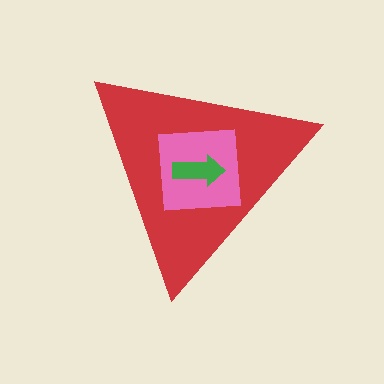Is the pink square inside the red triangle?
Yes.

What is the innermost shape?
The green arrow.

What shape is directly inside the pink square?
The green arrow.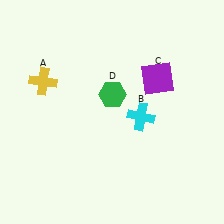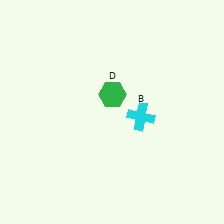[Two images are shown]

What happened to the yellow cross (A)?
The yellow cross (A) was removed in Image 2. It was in the top-left area of Image 1.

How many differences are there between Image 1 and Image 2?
There are 2 differences between the two images.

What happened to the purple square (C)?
The purple square (C) was removed in Image 2. It was in the top-right area of Image 1.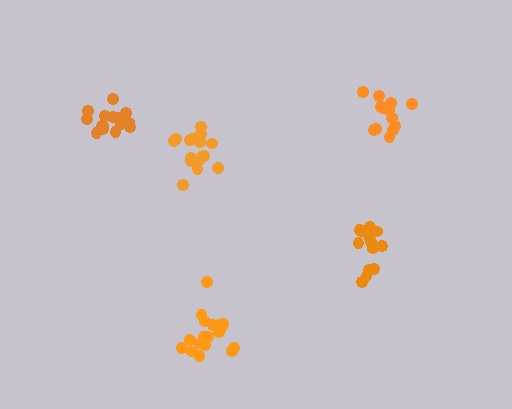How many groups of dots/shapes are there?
There are 5 groups.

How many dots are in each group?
Group 1: 14 dots, Group 2: 18 dots, Group 3: 16 dots, Group 4: 16 dots, Group 5: 13 dots (77 total).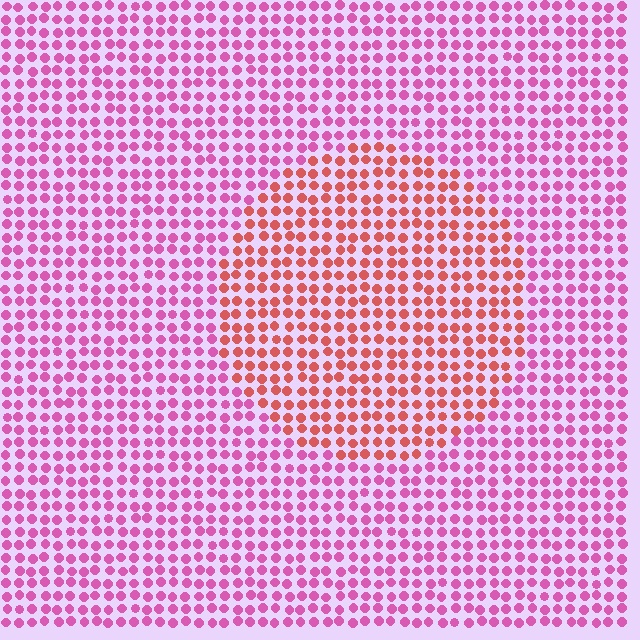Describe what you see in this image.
The image is filled with small pink elements in a uniform arrangement. A circle-shaped region is visible where the elements are tinted to a slightly different hue, forming a subtle color boundary.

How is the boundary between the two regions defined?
The boundary is defined purely by a slight shift in hue (about 42 degrees). Spacing, size, and orientation are identical on both sides.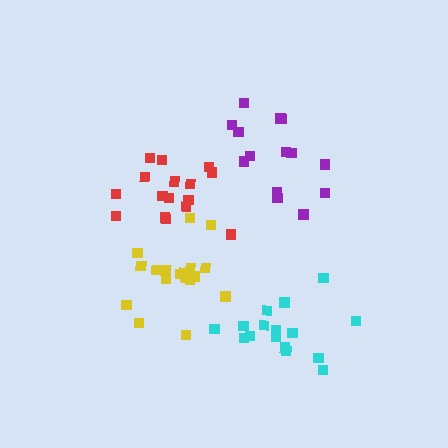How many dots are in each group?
Group 1: 14 dots, Group 2: 16 dots, Group 3: 16 dots, Group 4: 18 dots (64 total).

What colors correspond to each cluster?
The clusters are colored: purple, red, cyan, yellow.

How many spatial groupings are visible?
There are 4 spatial groupings.